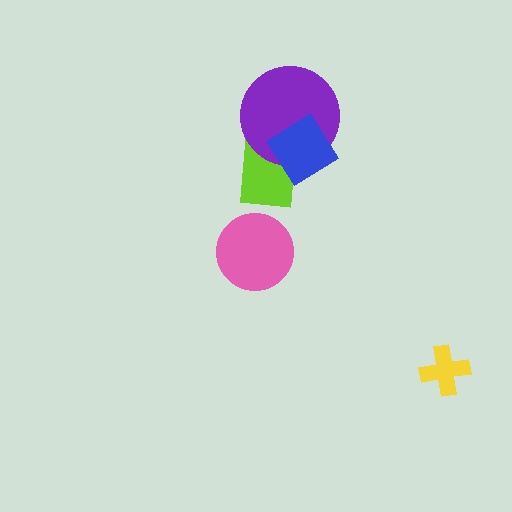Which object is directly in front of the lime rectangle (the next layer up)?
The purple circle is directly in front of the lime rectangle.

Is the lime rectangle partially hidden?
Yes, it is partially covered by another shape.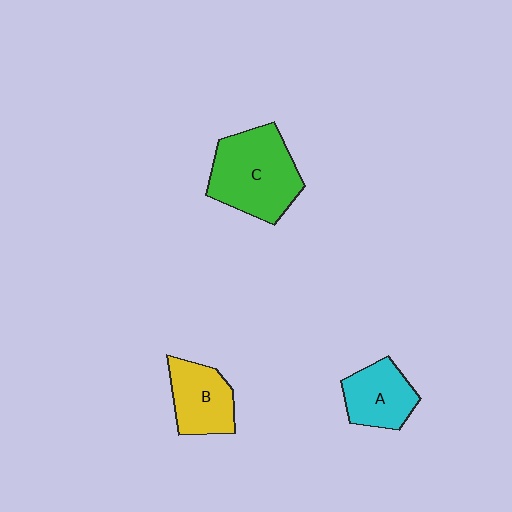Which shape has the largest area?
Shape C (green).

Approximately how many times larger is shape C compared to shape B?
Approximately 1.6 times.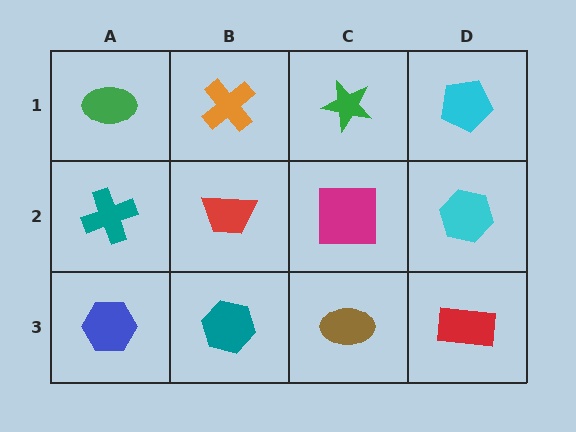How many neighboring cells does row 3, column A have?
2.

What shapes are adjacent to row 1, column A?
A teal cross (row 2, column A), an orange cross (row 1, column B).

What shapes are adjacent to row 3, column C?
A magenta square (row 2, column C), a teal hexagon (row 3, column B), a red rectangle (row 3, column D).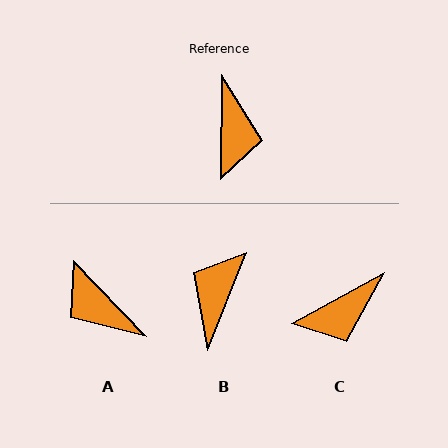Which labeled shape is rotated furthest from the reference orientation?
B, about 158 degrees away.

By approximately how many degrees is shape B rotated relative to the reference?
Approximately 158 degrees counter-clockwise.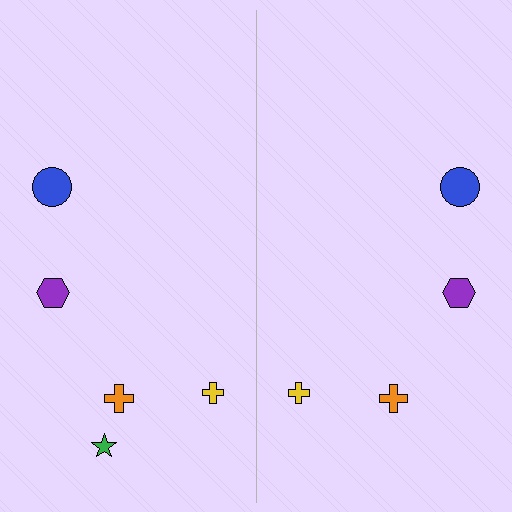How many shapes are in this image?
There are 9 shapes in this image.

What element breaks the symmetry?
A green star is missing from the right side.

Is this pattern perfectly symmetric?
No, the pattern is not perfectly symmetric. A green star is missing from the right side.